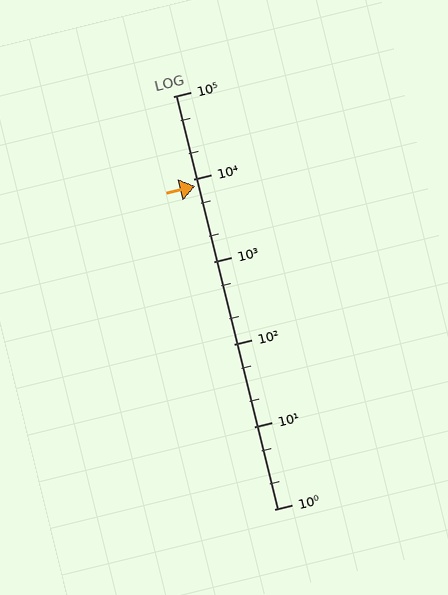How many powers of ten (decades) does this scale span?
The scale spans 5 decades, from 1 to 100000.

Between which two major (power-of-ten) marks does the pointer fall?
The pointer is between 1000 and 10000.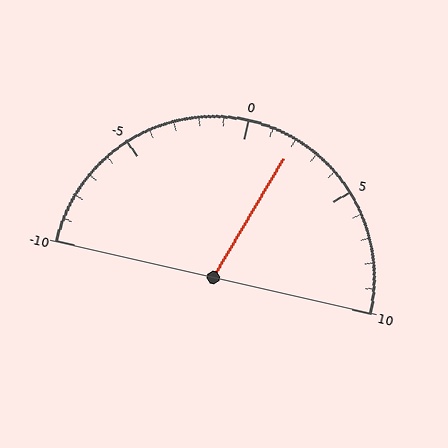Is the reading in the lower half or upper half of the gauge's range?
The reading is in the upper half of the range (-10 to 10).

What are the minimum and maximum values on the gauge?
The gauge ranges from -10 to 10.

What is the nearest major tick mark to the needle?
The nearest major tick mark is 0.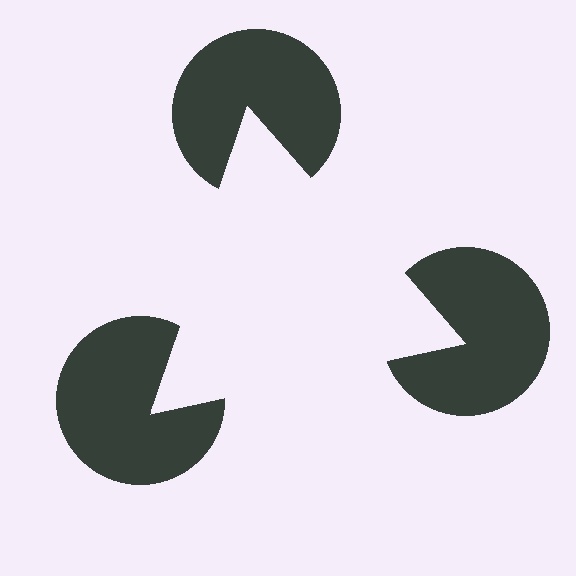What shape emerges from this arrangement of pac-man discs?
An illusory triangle — its edges are inferred from the aligned wedge cuts in the pac-man discs, not physically drawn.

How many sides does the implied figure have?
3 sides.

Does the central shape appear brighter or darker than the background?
It typically appears slightly brighter than the background, even though no actual brightness change is drawn.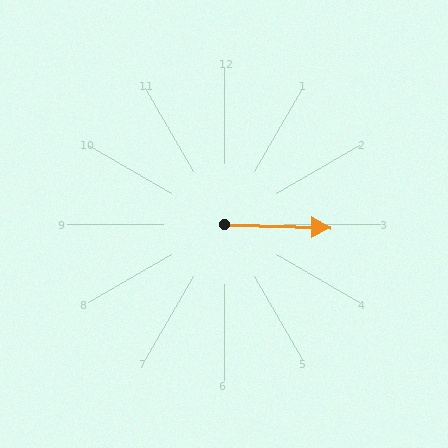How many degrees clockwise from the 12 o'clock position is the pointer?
Approximately 92 degrees.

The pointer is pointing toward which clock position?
Roughly 3 o'clock.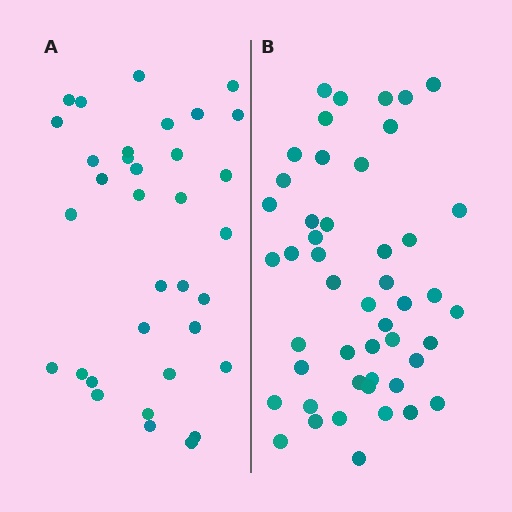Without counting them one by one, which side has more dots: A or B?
Region B (the right region) has more dots.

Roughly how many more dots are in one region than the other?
Region B has approximately 15 more dots than region A.